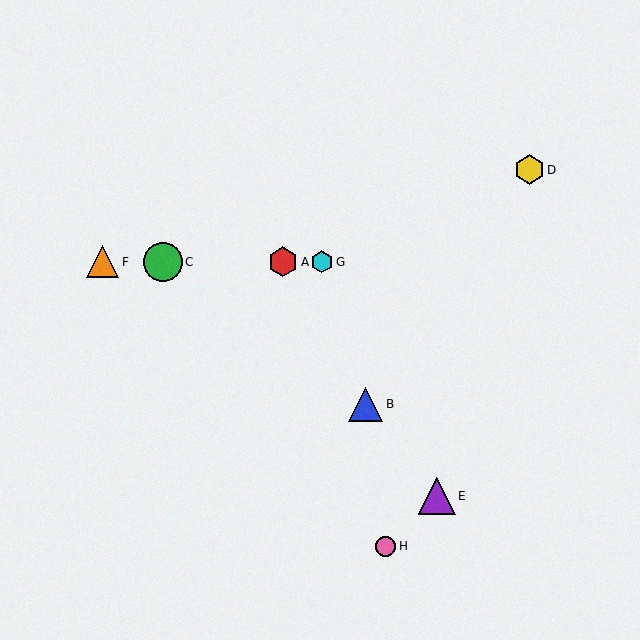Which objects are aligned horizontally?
Objects A, C, F, G are aligned horizontally.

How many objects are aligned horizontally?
4 objects (A, C, F, G) are aligned horizontally.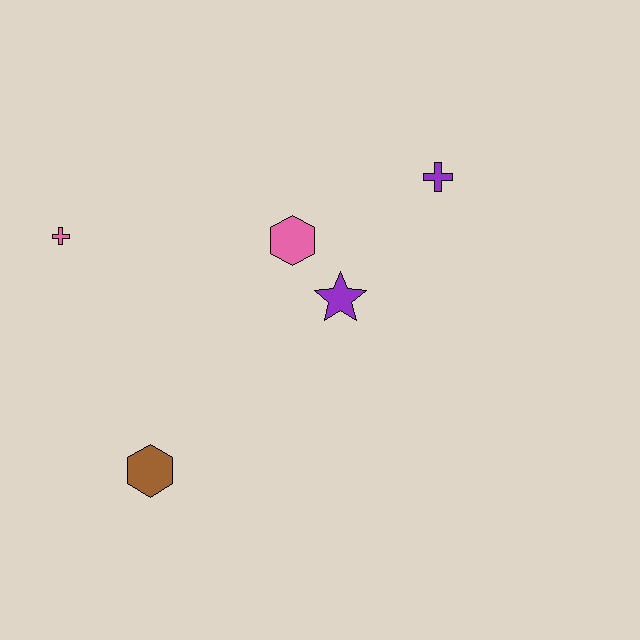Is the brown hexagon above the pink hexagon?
No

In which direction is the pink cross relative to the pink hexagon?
The pink cross is to the left of the pink hexagon.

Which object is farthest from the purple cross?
The brown hexagon is farthest from the purple cross.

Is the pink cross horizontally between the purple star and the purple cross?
No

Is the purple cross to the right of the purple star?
Yes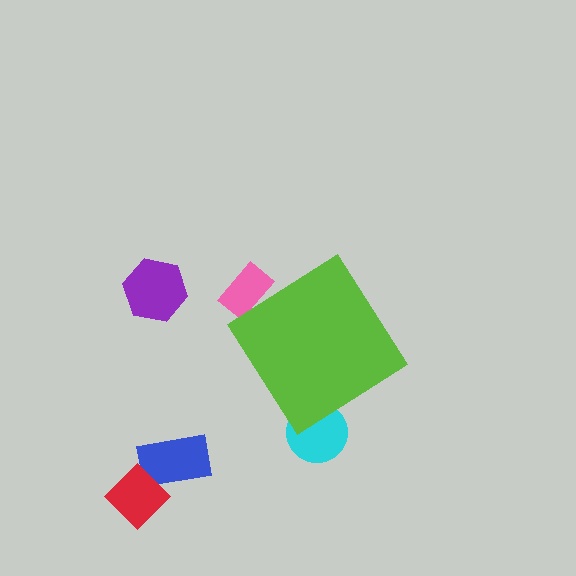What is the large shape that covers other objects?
A lime diamond.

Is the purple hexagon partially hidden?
No, the purple hexagon is fully visible.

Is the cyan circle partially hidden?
Yes, the cyan circle is partially hidden behind the lime diamond.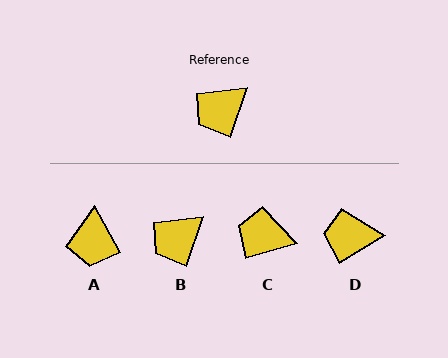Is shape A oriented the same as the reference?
No, it is off by about 47 degrees.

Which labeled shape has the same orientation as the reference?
B.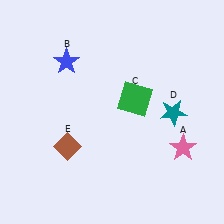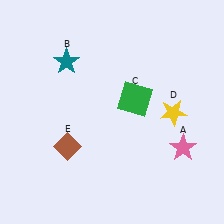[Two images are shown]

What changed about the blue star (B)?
In Image 1, B is blue. In Image 2, it changed to teal.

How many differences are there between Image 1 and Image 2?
There are 2 differences between the two images.